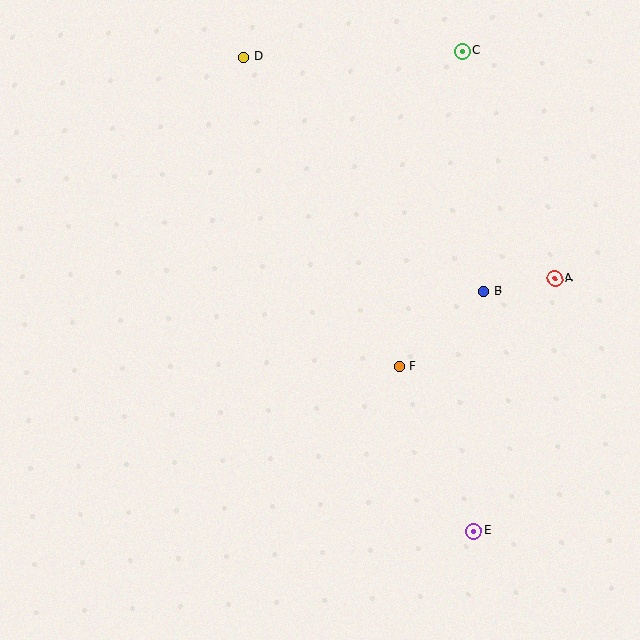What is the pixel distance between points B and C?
The distance between B and C is 241 pixels.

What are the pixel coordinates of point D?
Point D is at (244, 57).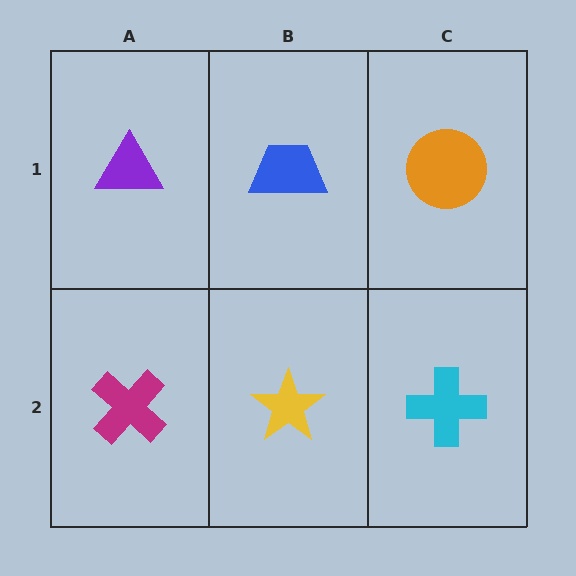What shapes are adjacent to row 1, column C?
A cyan cross (row 2, column C), a blue trapezoid (row 1, column B).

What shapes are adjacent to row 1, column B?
A yellow star (row 2, column B), a purple triangle (row 1, column A), an orange circle (row 1, column C).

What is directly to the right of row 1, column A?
A blue trapezoid.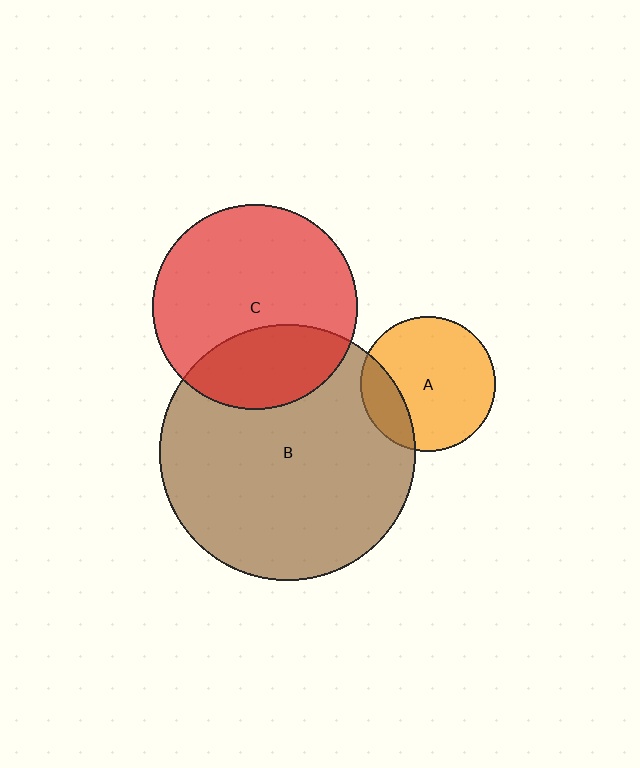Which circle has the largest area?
Circle B (brown).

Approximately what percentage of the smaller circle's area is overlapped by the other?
Approximately 20%.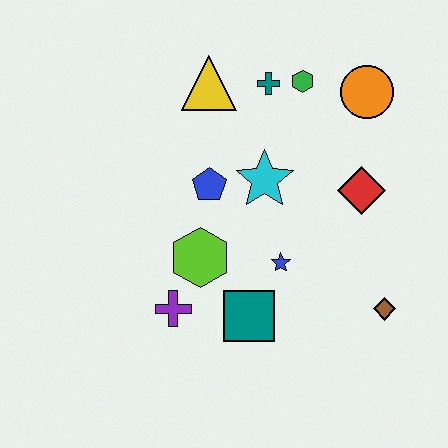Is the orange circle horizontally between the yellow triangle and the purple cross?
No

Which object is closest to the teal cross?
The green hexagon is closest to the teal cross.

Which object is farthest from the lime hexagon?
The orange circle is farthest from the lime hexagon.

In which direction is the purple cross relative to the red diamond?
The purple cross is to the left of the red diamond.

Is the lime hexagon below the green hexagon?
Yes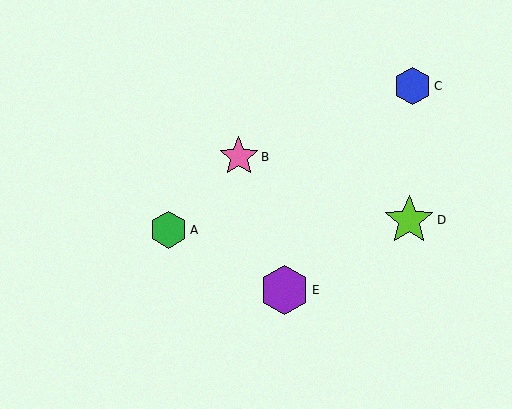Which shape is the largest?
The lime star (labeled D) is the largest.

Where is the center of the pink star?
The center of the pink star is at (239, 157).